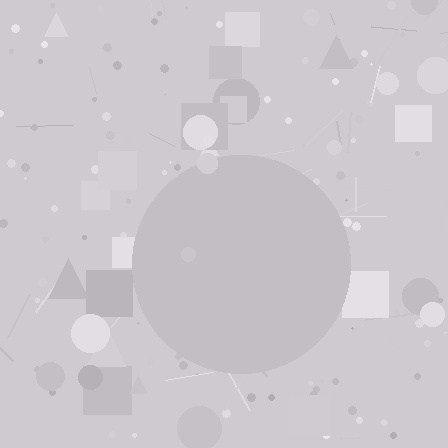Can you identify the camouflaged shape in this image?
The camouflaged shape is a circle.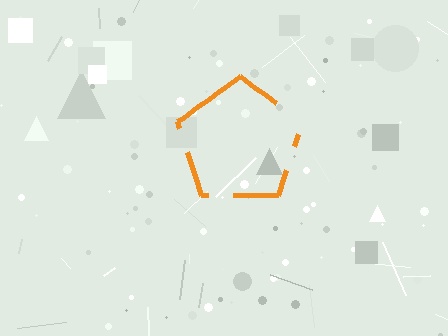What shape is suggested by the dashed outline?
The dashed outline suggests a pentagon.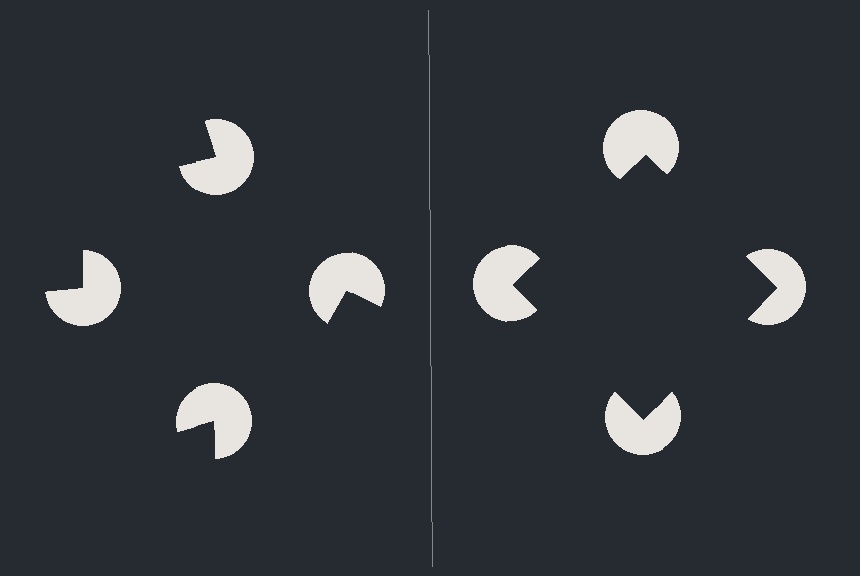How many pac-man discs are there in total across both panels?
8 — 4 on each side.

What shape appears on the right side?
An illusory square.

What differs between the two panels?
The pac-man discs are positioned identically on both sides; only the wedge orientations differ. On the right they align to a square; on the left they are misaligned.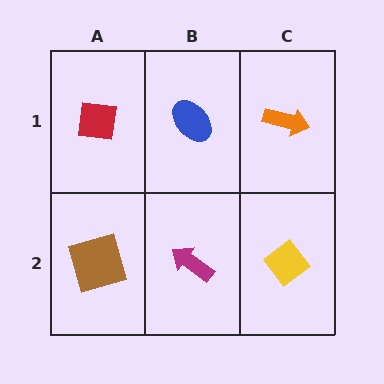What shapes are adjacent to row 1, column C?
A yellow diamond (row 2, column C), a blue ellipse (row 1, column B).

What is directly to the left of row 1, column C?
A blue ellipse.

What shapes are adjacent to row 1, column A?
A brown square (row 2, column A), a blue ellipse (row 1, column B).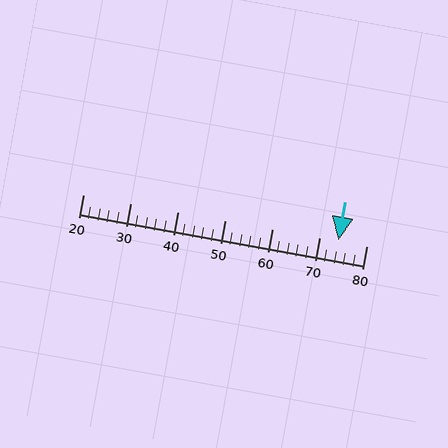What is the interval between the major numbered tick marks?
The major tick marks are spaced 10 units apart.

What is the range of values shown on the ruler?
The ruler shows values from 20 to 80.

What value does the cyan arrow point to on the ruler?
The cyan arrow points to approximately 74.